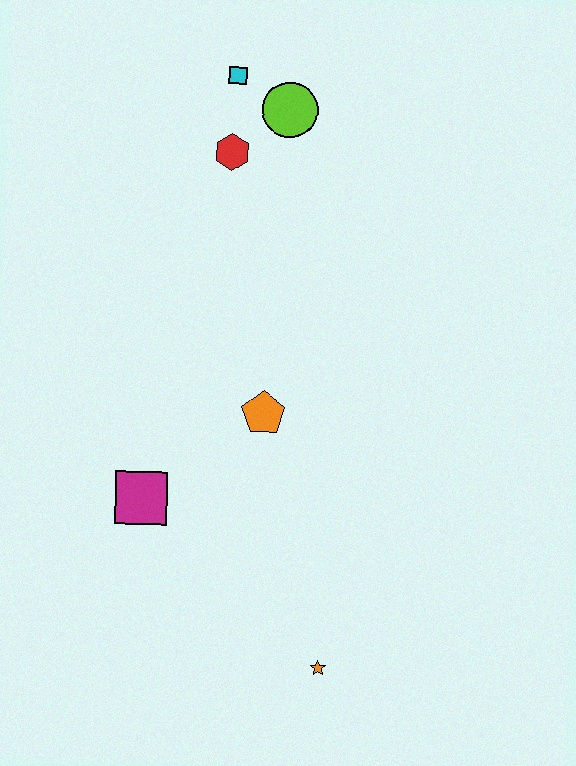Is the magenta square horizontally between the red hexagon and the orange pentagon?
No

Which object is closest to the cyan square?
The lime circle is closest to the cyan square.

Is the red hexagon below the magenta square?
No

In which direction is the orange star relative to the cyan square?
The orange star is below the cyan square.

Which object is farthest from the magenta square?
The cyan square is farthest from the magenta square.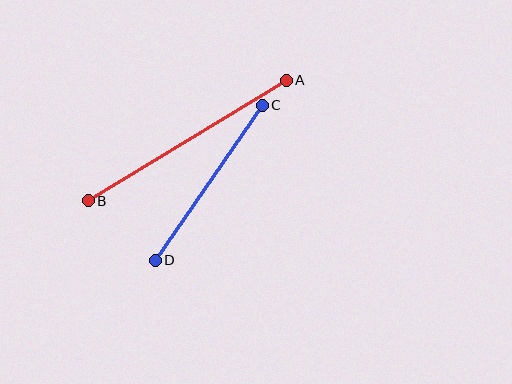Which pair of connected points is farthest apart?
Points A and B are farthest apart.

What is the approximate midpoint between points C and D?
The midpoint is at approximately (209, 183) pixels.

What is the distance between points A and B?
The distance is approximately 232 pixels.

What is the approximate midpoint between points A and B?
The midpoint is at approximately (187, 141) pixels.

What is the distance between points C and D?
The distance is approximately 188 pixels.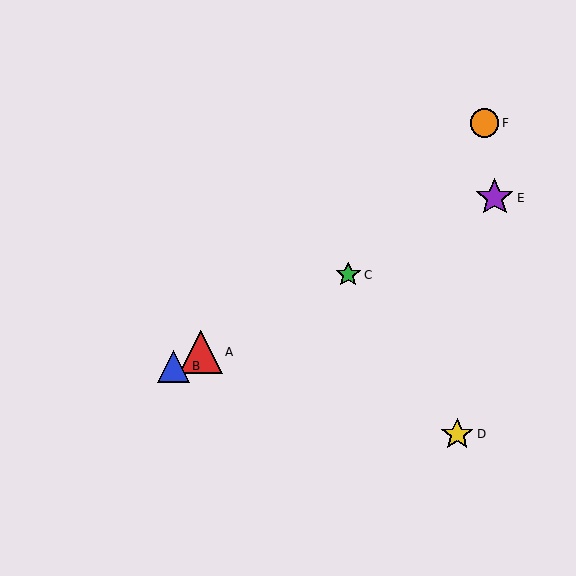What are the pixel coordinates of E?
Object E is at (495, 198).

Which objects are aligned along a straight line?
Objects A, B, C, E are aligned along a straight line.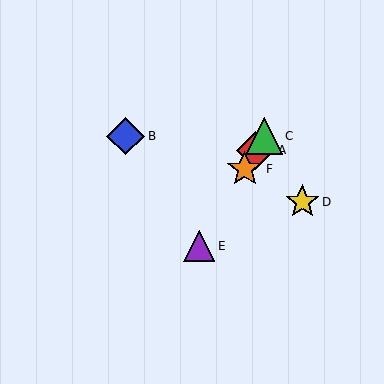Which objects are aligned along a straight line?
Objects A, C, E, F are aligned along a straight line.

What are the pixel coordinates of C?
Object C is at (264, 136).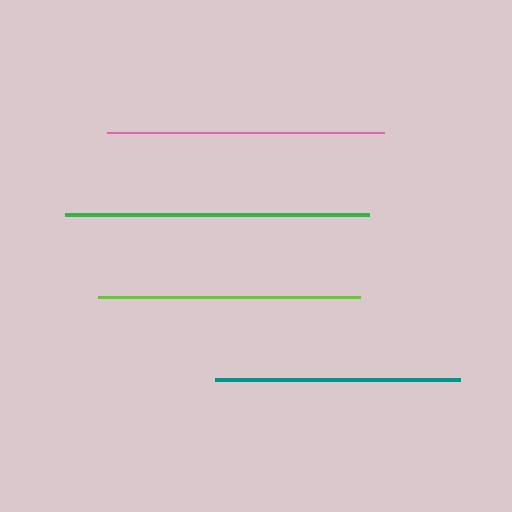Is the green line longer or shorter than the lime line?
The green line is longer than the lime line.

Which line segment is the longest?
The green line is the longest at approximately 303 pixels.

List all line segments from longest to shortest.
From longest to shortest: green, pink, lime, teal.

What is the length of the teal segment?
The teal segment is approximately 246 pixels long.